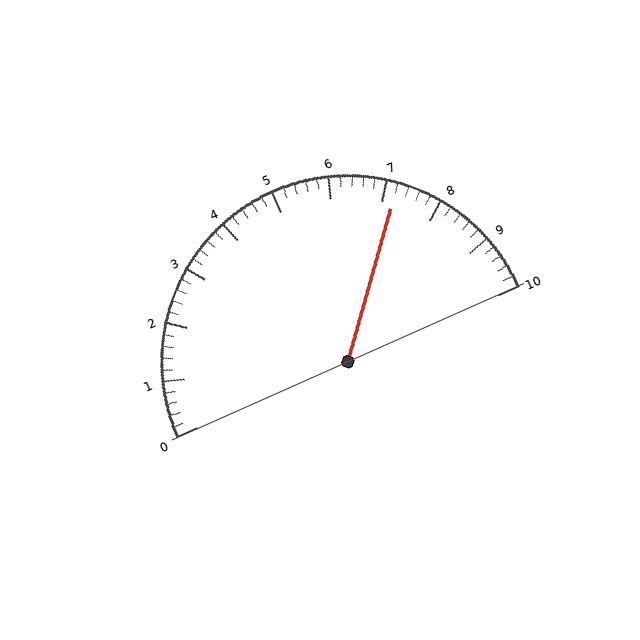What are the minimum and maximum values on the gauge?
The gauge ranges from 0 to 10.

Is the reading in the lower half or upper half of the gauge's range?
The reading is in the upper half of the range (0 to 10).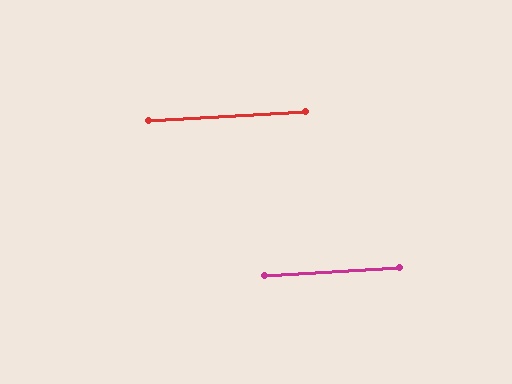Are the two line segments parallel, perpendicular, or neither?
Parallel — their directions differ by only 0.0°.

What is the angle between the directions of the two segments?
Approximately 0 degrees.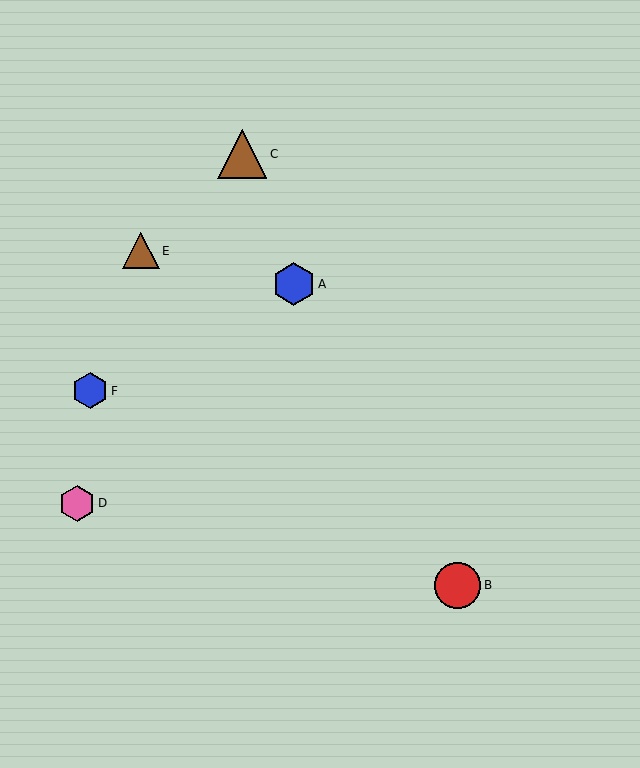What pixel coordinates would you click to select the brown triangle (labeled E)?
Click at (141, 251) to select the brown triangle E.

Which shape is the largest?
The brown triangle (labeled C) is the largest.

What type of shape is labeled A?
Shape A is a blue hexagon.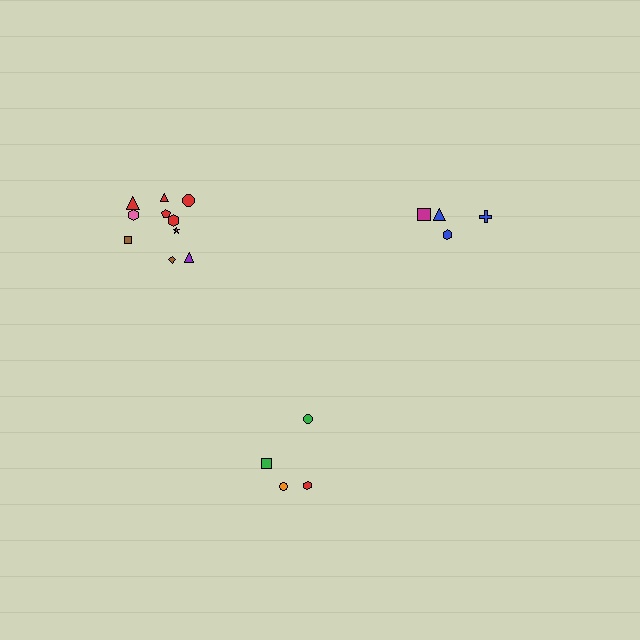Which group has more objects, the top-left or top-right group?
The top-left group.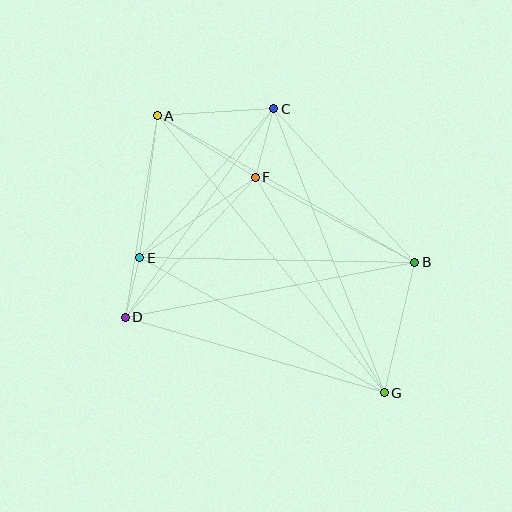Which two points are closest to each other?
Points D and E are closest to each other.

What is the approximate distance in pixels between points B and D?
The distance between B and D is approximately 295 pixels.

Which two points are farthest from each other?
Points A and G are farthest from each other.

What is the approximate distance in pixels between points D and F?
The distance between D and F is approximately 191 pixels.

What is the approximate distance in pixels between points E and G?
The distance between E and G is approximately 279 pixels.